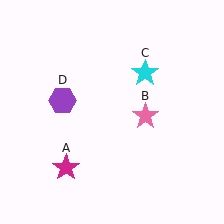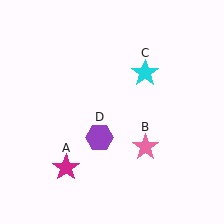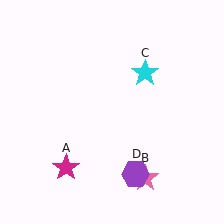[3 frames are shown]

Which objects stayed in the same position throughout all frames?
Magenta star (object A) and cyan star (object C) remained stationary.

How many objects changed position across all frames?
2 objects changed position: pink star (object B), purple hexagon (object D).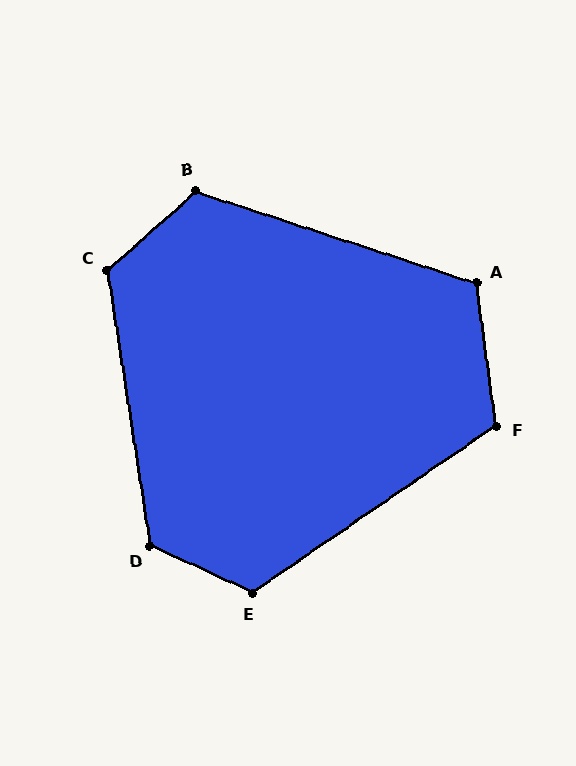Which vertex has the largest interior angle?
D, at approximately 124 degrees.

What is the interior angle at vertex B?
Approximately 120 degrees (obtuse).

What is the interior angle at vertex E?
Approximately 121 degrees (obtuse).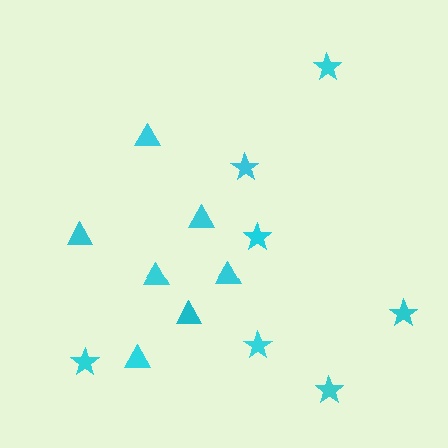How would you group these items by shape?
There are 2 groups: one group of triangles (7) and one group of stars (7).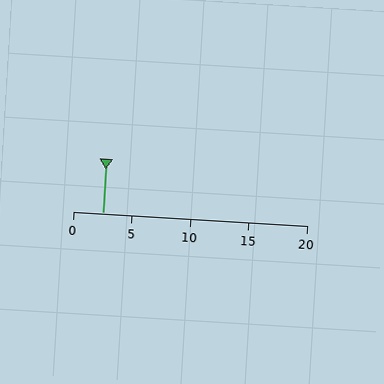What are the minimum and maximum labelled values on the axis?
The axis runs from 0 to 20.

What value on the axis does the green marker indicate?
The marker indicates approximately 2.5.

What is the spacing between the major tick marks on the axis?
The major ticks are spaced 5 apart.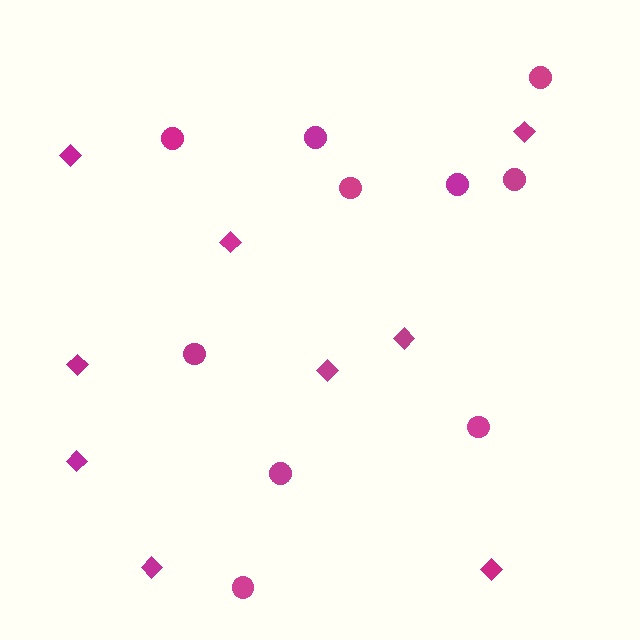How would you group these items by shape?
There are 2 groups: one group of circles (10) and one group of diamonds (9).